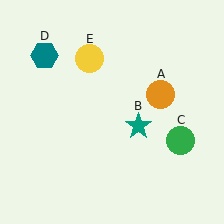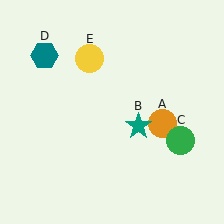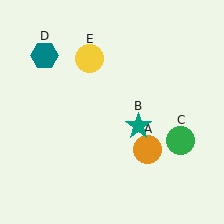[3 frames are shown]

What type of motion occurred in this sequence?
The orange circle (object A) rotated clockwise around the center of the scene.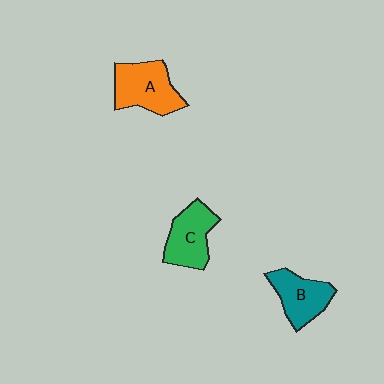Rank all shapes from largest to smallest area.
From largest to smallest: A (orange), C (green), B (teal).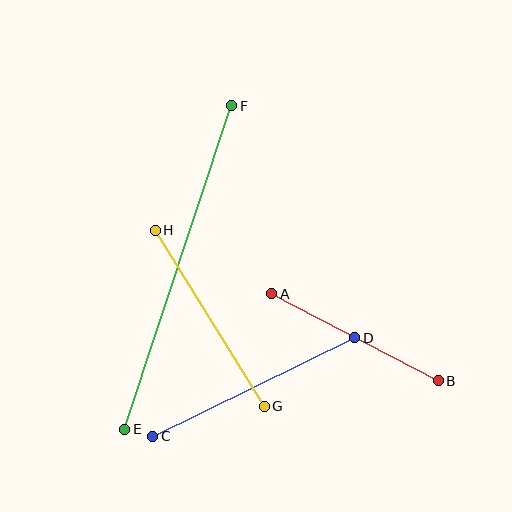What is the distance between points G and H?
The distance is approximately 207 pixels.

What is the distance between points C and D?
The distance is approximately 225 pixels.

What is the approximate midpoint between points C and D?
The midpoint is at approximately (254, 387) pixels.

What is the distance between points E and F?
The distance is approximately 341 pixels.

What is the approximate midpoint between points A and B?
The midpoint is at approximately (355, 337) pixels.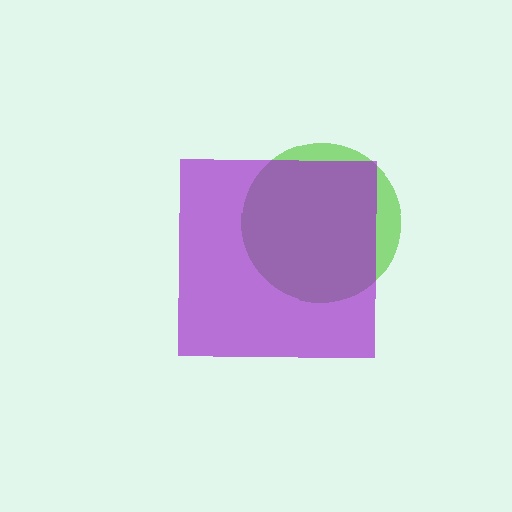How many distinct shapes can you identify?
There are 2 distinct shapes: a lime circle, a purple square.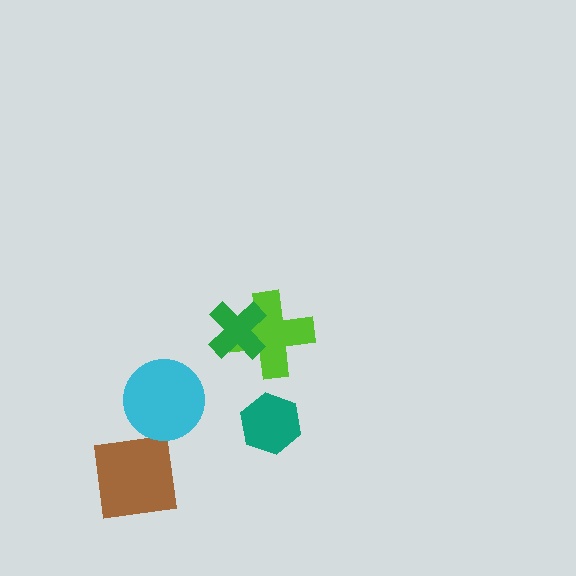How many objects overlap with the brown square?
0 objects overlap with the brown square.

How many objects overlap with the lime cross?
1 object overlaps with the lime cross.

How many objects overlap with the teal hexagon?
0 objects overlap with the teal hexagon.